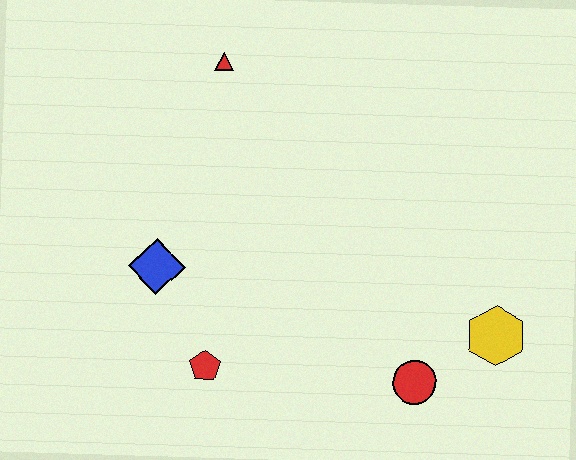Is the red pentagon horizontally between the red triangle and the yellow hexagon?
No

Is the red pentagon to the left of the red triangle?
Yes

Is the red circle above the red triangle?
No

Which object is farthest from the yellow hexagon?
The red triangle is farthest from the yellow hexagon.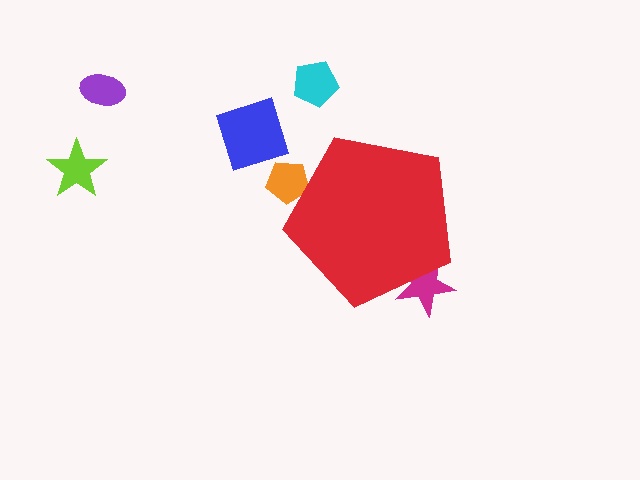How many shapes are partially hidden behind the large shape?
2 shapes are partially hidden.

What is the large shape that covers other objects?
A red pentagon.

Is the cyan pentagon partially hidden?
No, the cyan pentagon is fully visible.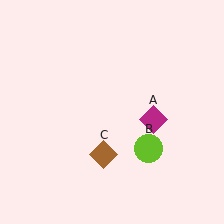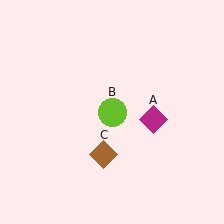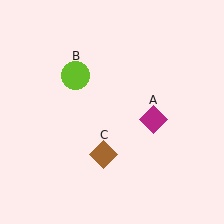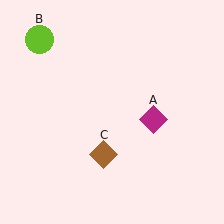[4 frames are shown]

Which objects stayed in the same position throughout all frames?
Magenta diamond (object A) and brown diamond (object C) remained stationary.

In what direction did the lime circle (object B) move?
The lime circle (object B) moved up and to the left.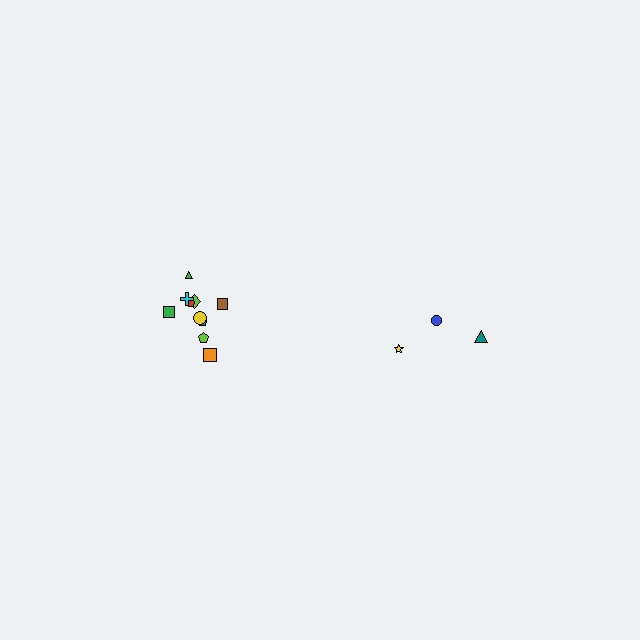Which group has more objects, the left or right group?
The left group.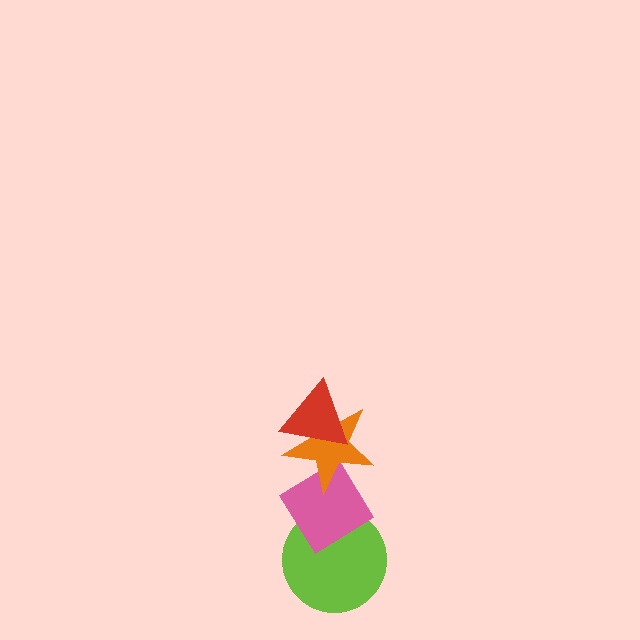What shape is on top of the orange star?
The red triangle is on top of the orange star.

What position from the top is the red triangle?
The red triangle is 1st from the top.